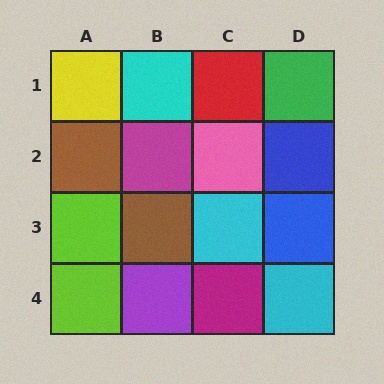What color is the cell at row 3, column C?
Cyan.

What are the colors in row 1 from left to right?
Yellow, cyan, red, green.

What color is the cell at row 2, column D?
Blue.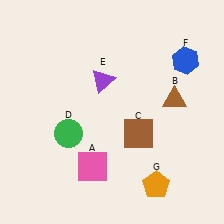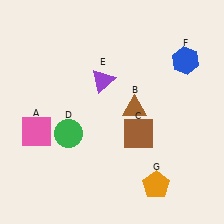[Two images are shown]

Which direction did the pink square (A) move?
The pink square (A) moved left.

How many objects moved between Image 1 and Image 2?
2 objects moved between the two images.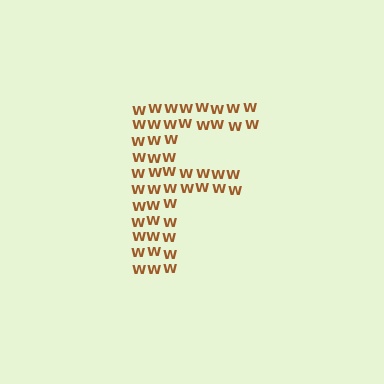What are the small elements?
The small elements are letter W's.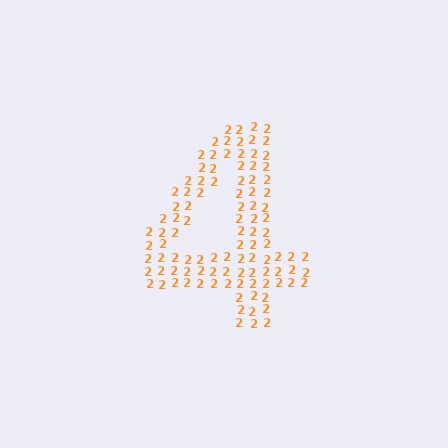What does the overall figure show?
The overall figure shows the digit 4.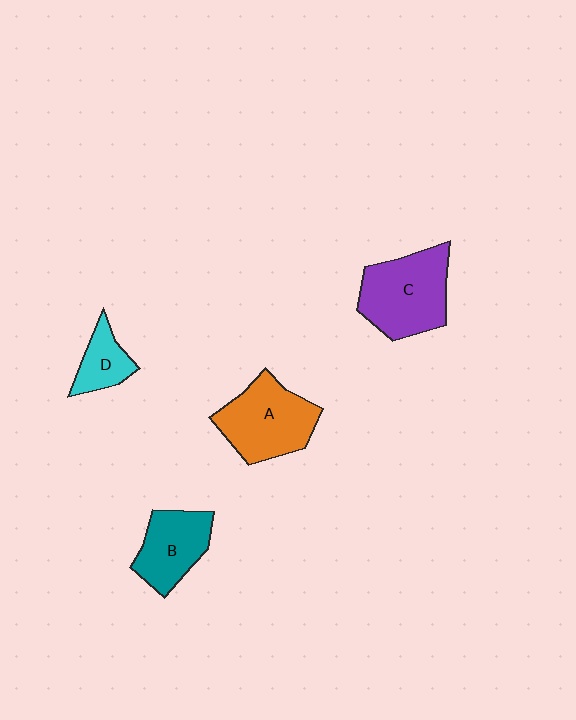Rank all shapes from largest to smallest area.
From largest to smallest: C (purple), A (orange), B (teal), D (cyan).